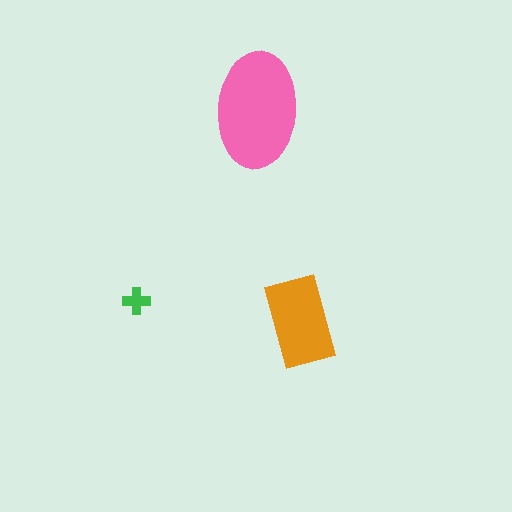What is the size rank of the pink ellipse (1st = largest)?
1st.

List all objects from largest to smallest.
The pink ellipse, the orange rectangle, the green cross.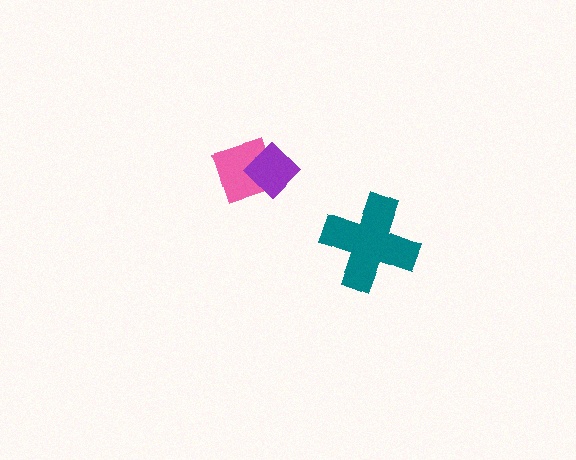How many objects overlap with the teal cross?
0 objects overlap with the teal cross.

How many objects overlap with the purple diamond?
1 object overlaps with the purple diamond.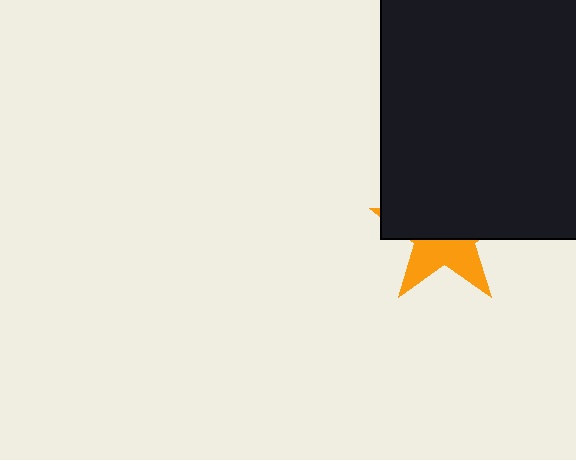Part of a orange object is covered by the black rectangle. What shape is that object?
It is a star.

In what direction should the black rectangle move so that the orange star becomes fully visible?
The black rectangle should move up. That is the shortest direction to clear the overlap and leave the orange star fully visible.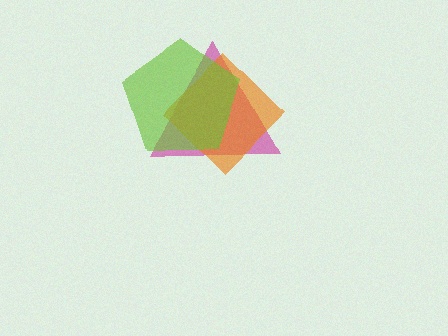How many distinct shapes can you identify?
There are 3 distinct shapes: a magenta triangle, an orange diamond, a lime pentagon.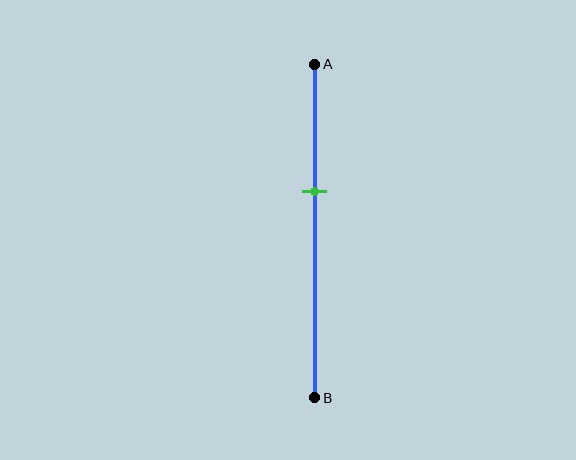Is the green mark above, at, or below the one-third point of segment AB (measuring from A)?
The green mark is below the one-third point of segment AB.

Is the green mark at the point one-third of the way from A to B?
No, the mark is at about 40% from A, not at the 33% one-third point.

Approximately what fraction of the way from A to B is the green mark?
The green mark is approximately 40% of the way from A to B.